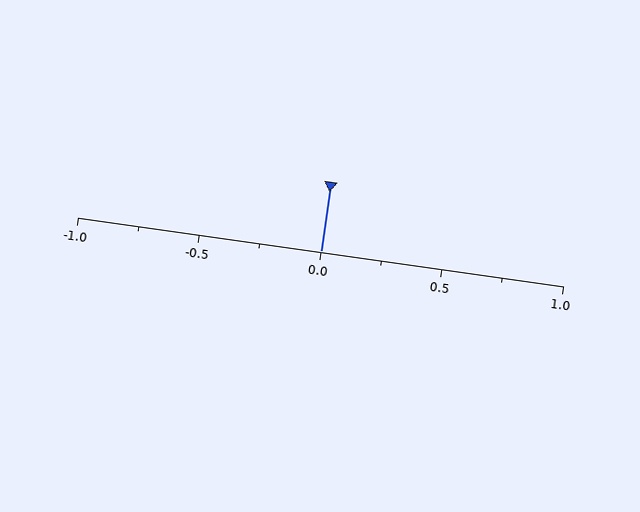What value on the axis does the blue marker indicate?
The marker indicates approximately 0.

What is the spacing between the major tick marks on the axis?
The major ticks are spaced 0.5 apart.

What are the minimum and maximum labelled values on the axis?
The axis runs from -1.0 to 1.0.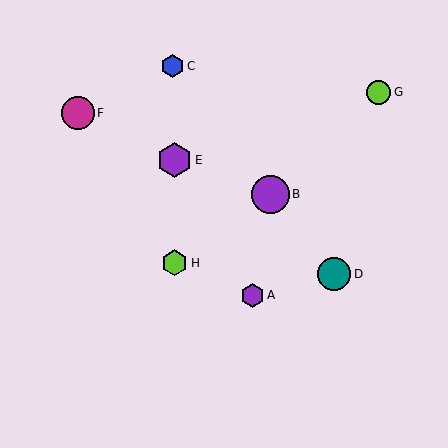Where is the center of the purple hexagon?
The center of the purple hexagon is at (175, 160).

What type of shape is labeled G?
Shape G is a lime circle.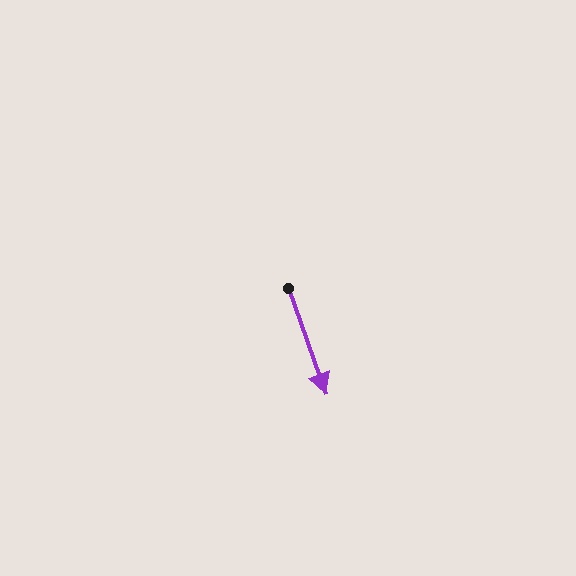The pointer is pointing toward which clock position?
Roughly 5 o'clock.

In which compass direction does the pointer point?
South.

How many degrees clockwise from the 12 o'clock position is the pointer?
Approximately 160 degrees.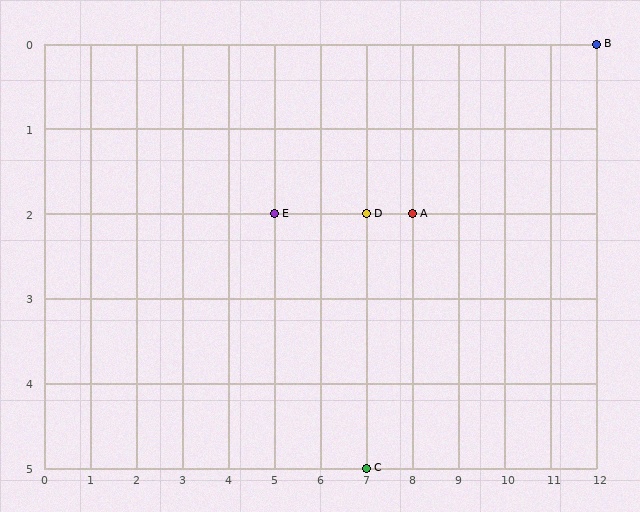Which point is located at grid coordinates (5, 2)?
Point E is at (5, 2).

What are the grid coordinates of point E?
Point E is at grid coordinates (5, 2).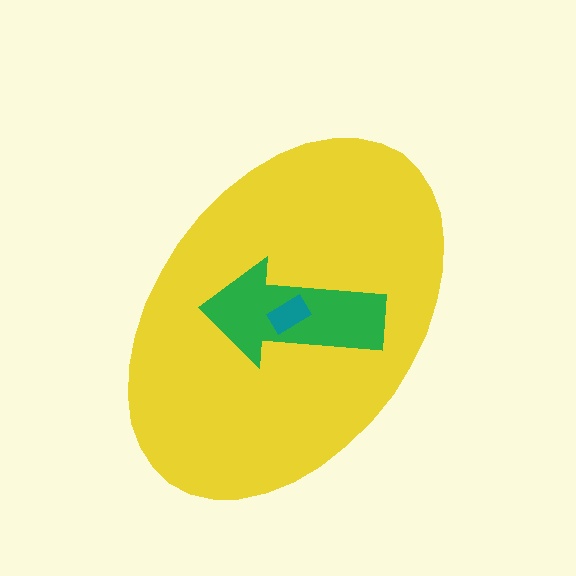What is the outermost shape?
The yellow ellipse.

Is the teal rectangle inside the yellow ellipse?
Yes.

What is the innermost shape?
The teal rectangle.